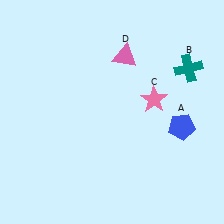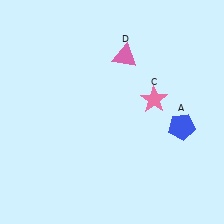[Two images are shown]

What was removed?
The teal cross (B) was removed in Image 2.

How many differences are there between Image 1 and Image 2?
There is 1 difference between the two images.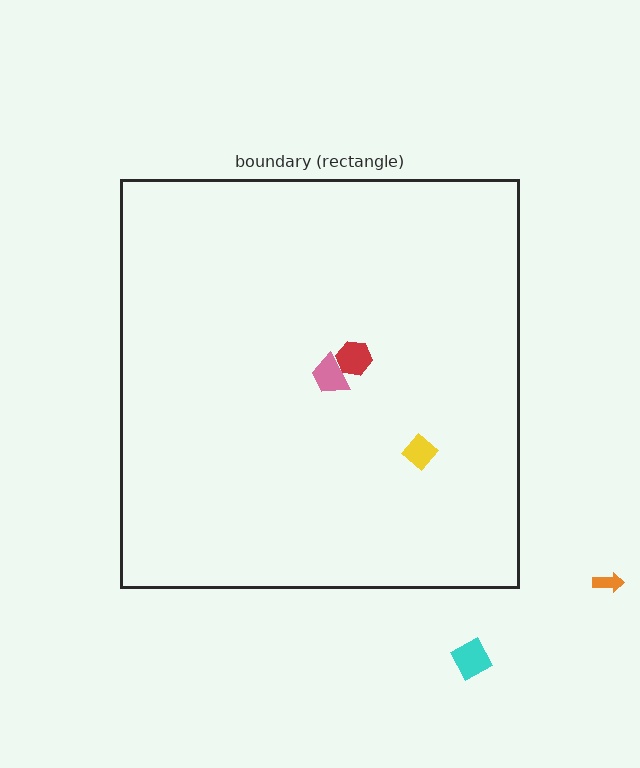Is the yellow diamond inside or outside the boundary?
Inside.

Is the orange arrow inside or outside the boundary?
Outside.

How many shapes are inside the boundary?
3 inside, 2 outside.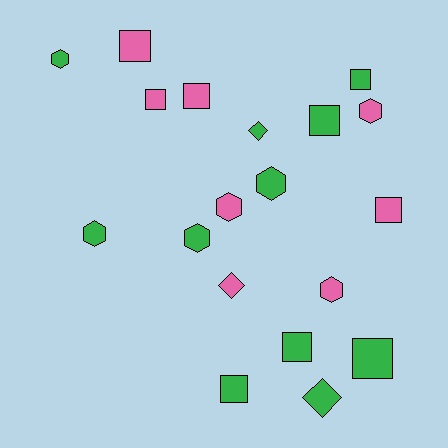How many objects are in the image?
There are 19 objects.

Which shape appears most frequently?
Square, with 9 objects.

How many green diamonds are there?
There are 2 green diamonds.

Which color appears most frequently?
Green, with 11 objects.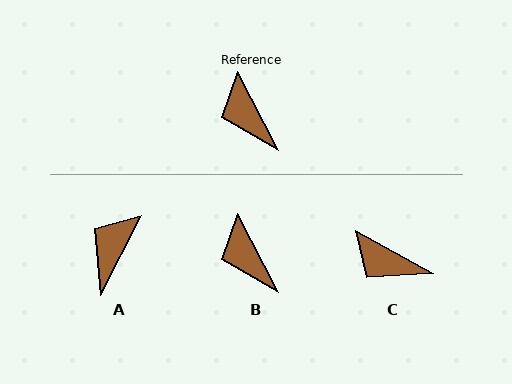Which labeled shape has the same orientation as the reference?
B.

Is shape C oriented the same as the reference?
No, it is off by about 33 degrees.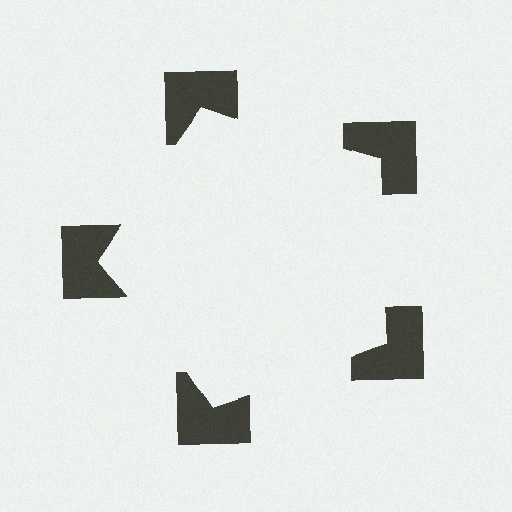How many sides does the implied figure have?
5 sides.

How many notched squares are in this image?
There are 5 — one at each vertex of the illusory pentagon.